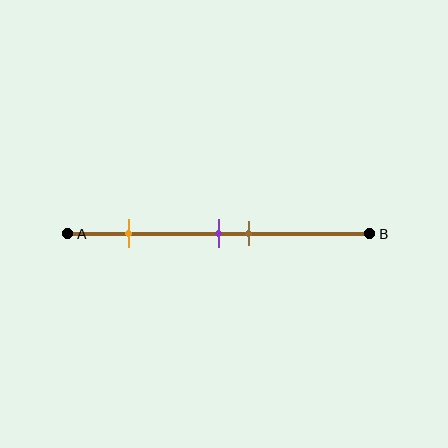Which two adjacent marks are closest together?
The purple and brown marks are the closest adjacent pair.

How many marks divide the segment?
There are 3 marks dividing the segment.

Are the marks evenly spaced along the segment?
No, the marks are not evenly spaced.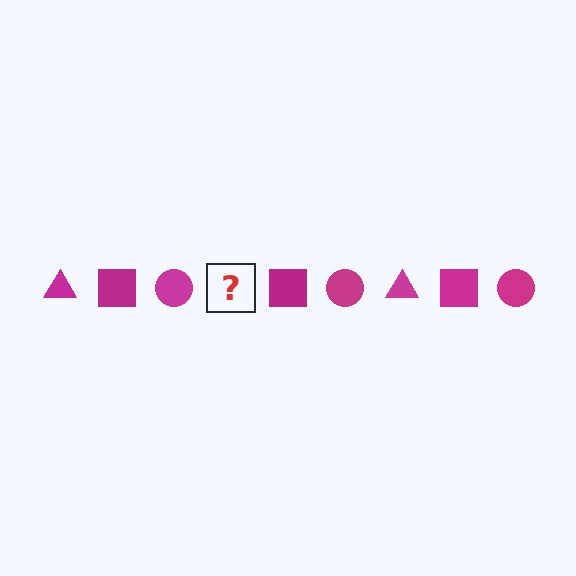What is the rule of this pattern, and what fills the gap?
The rule is that the pattern cycles through triangle, square, circle shapes in magenta. The gap should be filled with a magenta triangle.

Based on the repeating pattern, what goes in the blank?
The blank should be a magenta triangle.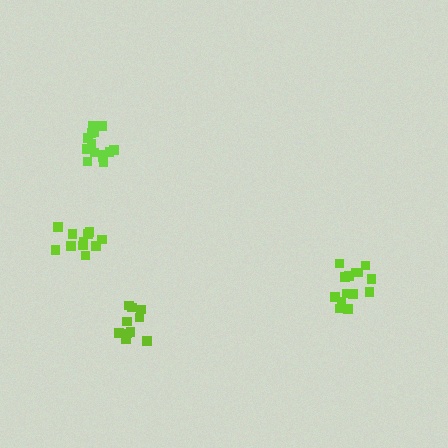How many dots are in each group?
Group 1: 12 dots, Group 2: 15 dots, Group 3: 14 dots, Group 4: 10 dots (51 total).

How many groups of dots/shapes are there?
There are 4 groups.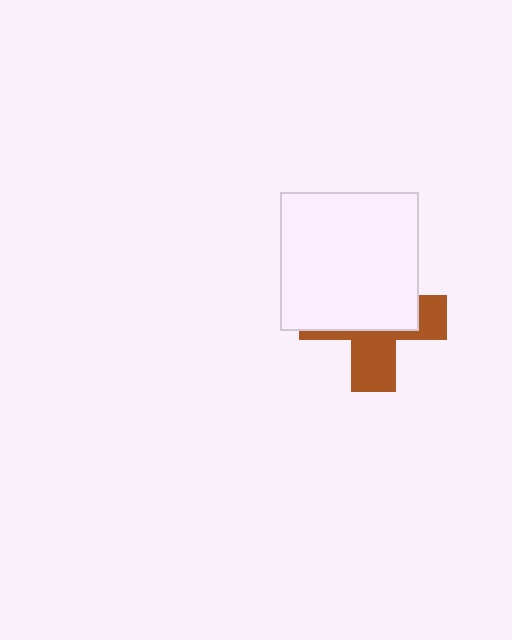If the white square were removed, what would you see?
You would see the complete brown cross.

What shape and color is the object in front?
The object in front is a white square.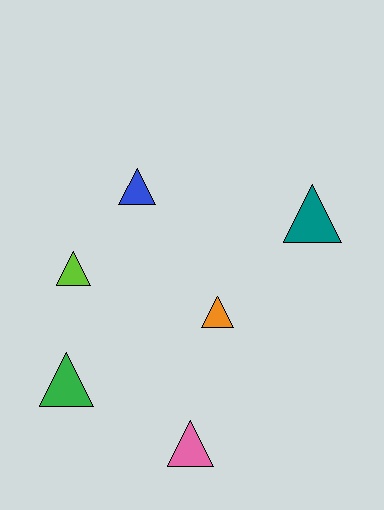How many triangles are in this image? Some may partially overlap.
There are 6 triangles.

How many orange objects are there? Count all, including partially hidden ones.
There is 1 orange object.